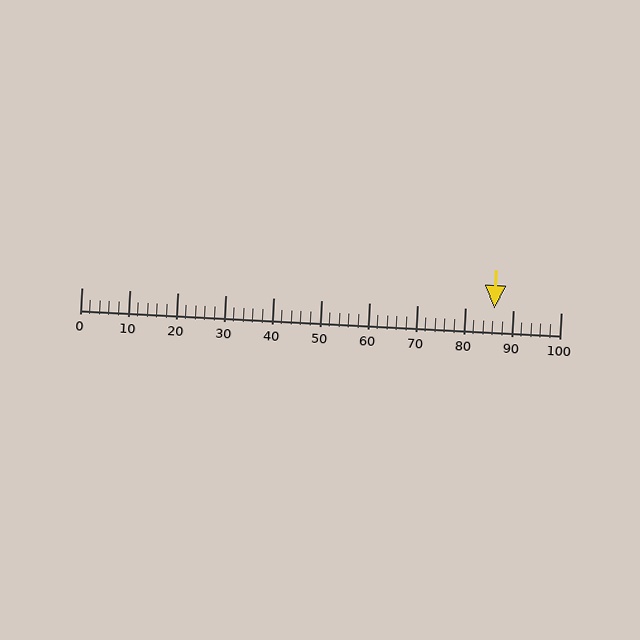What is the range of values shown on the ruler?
The ruler shows values from 0 to 100.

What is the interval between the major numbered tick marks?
The major tick marks are spaced 10 units apart.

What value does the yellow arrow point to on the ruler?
The yellow arrow points to approximately 86.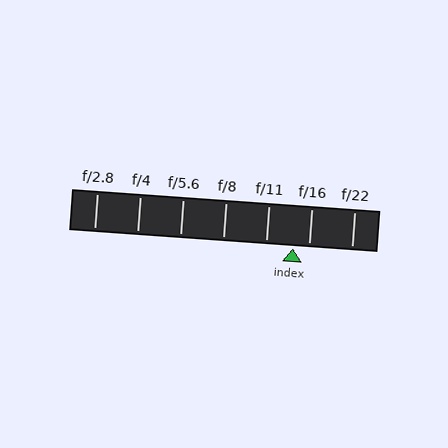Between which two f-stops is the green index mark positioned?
The index mark is between f/11 and f/16.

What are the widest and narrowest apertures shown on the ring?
The widest aperture shown is f/2.8 and the narrowest is f/22.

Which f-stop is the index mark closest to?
The index mark is closest to f/16.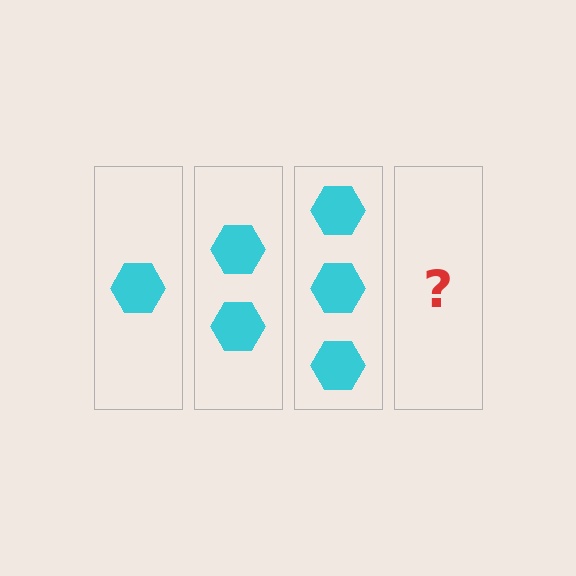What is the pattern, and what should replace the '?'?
The pattern is that each step adds one more hexagon. The '?' should be 4 hexagons.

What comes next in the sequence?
The next element should be 4 hexagons.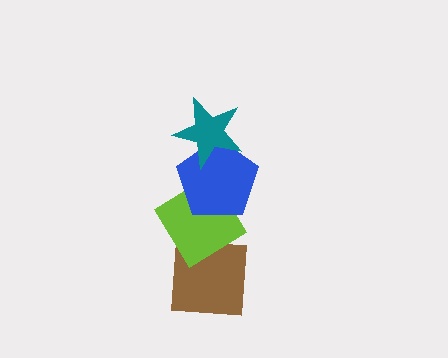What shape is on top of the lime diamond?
The blue pentagon is on top of the lime diamond.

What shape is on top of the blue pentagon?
The teal star is on top of the blue pentagon.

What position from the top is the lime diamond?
The lime diamond is 3rd from the top.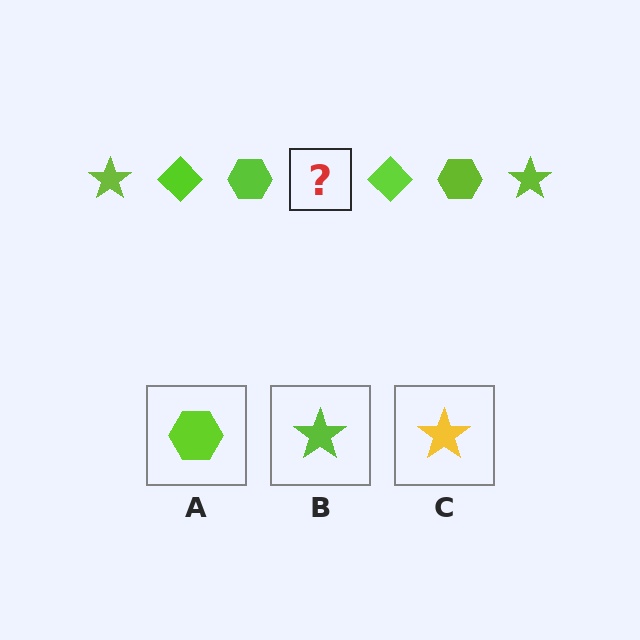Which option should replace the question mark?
Option B.